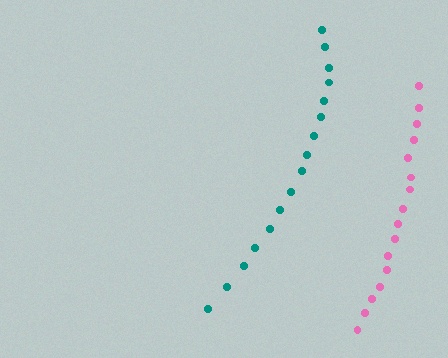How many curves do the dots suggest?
There are 2 distinct paths.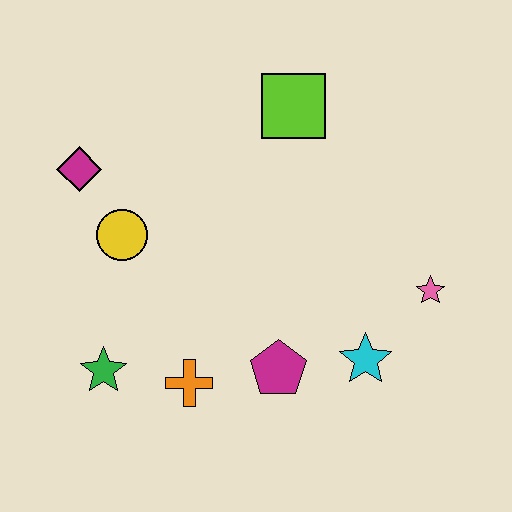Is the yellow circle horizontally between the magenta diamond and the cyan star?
Yes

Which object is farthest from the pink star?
The magenta diamond is farthest from the pink star.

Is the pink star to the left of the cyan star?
No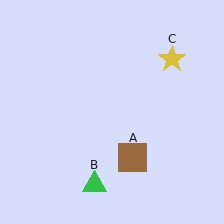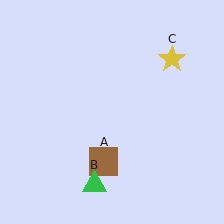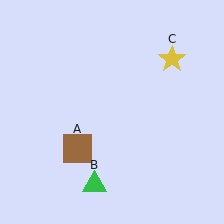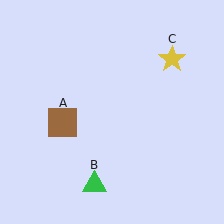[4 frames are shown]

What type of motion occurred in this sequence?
The brown square (object A) rotated clockwise around the center of the scene.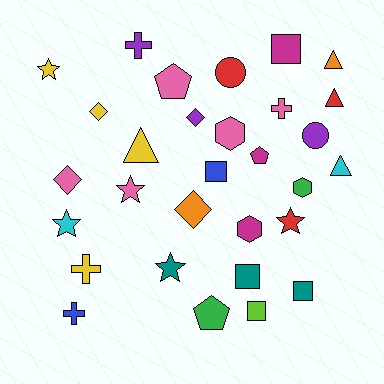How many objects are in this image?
There are 30 objects.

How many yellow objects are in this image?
There are 4 yellow objects.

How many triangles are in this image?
There are 4 triangles.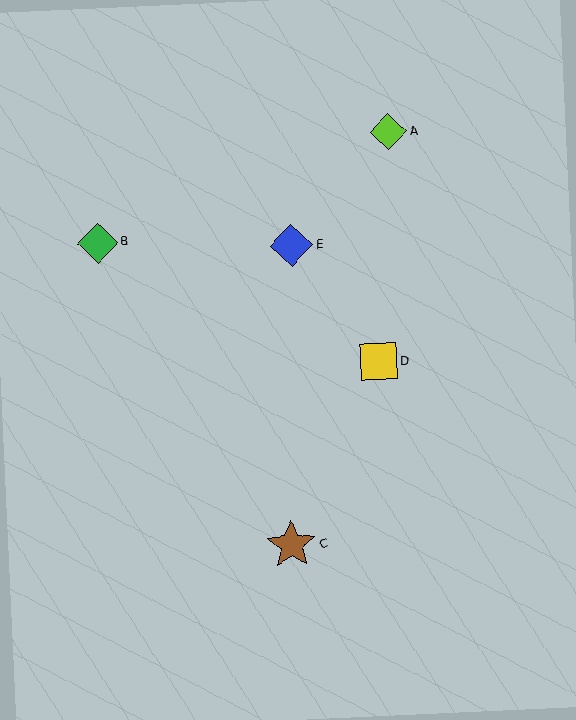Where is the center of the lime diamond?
The center of the lime diamond is at (388, 132).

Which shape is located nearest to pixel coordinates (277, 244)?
The blue diamond (labeled E) at (291, 245) is nearest to that location.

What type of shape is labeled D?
Shape D is a yellow square.